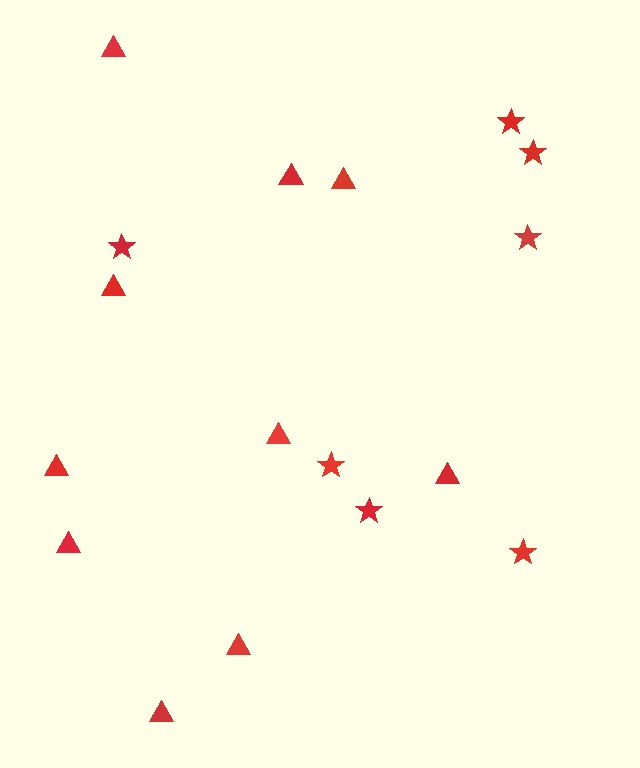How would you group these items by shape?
There are 2 groups: one group of triangles (10) and one group of stars (7).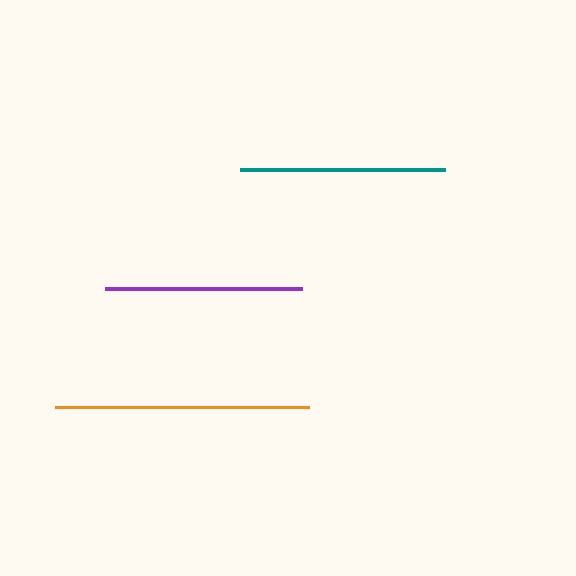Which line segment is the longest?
The orange line is the longest at approximately 254 pixels.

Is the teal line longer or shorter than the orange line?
The orange line is longer than the teal line.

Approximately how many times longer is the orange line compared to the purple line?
The orange line is approximately 1.3 times the length of the purple line.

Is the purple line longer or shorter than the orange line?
The orange line is longer than the purple line.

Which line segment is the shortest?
The purple line is the shortest at approximately 197 pixels.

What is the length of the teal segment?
The teal segment is approximately 205 pixels long.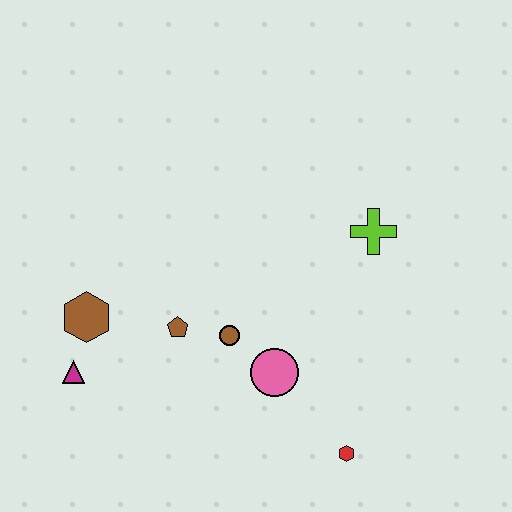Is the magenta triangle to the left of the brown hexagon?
Yes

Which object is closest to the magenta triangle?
The brown hexagon is closest to the magenta triangle.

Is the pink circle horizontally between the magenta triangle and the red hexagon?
Yes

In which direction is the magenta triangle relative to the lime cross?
The magenta triangle is to the left of the lime cross.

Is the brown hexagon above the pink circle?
Yes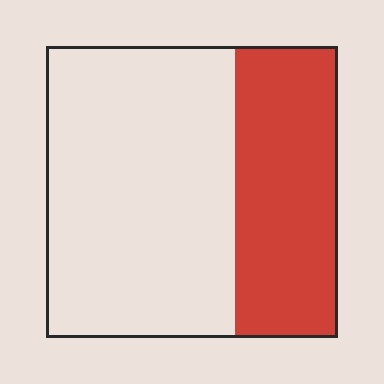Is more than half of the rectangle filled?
No.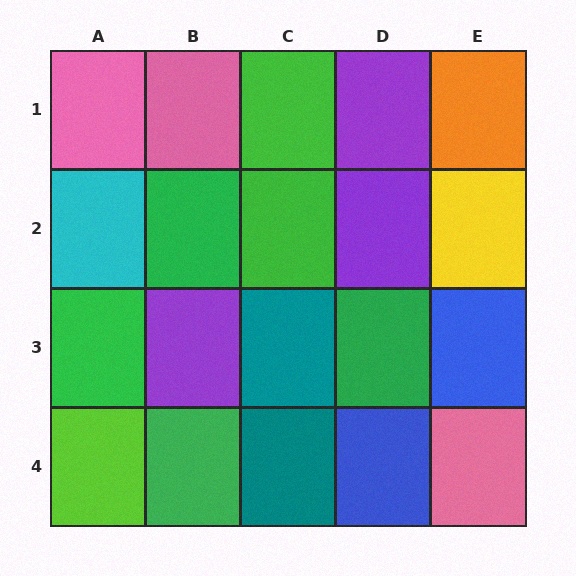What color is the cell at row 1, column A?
Pink.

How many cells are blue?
2 cells are blue.